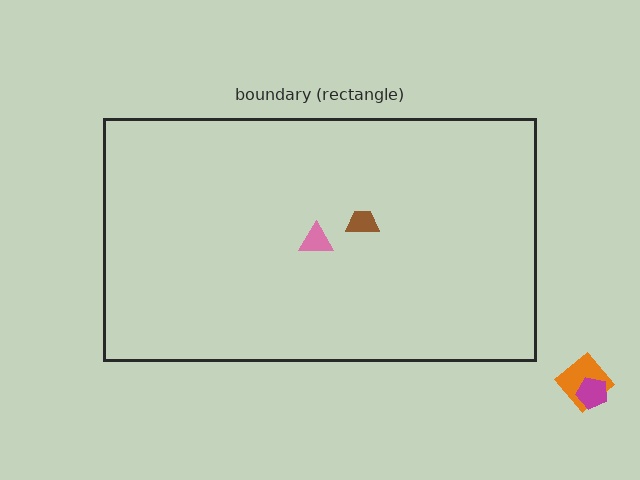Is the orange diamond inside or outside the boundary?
Outside.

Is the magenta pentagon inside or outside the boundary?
Outside.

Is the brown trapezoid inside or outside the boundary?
Inside.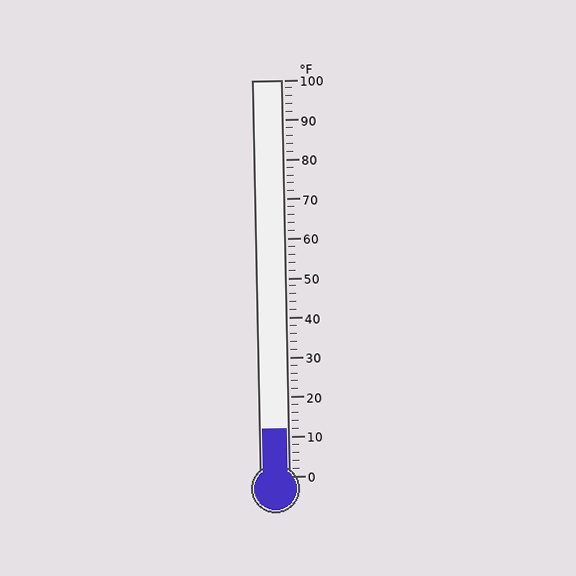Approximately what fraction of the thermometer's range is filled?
The thermometer is filled to approximately 10% of its range.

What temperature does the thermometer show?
The thermometer shows approximately 12°F.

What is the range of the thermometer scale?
The thermometer scale ranges from 0°F to 100°F.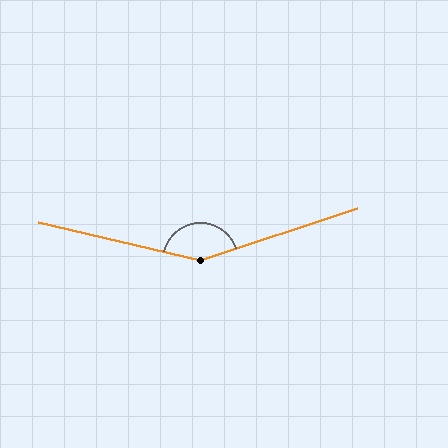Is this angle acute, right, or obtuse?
It is obtuse.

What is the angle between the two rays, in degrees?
Approximately 149 degrees.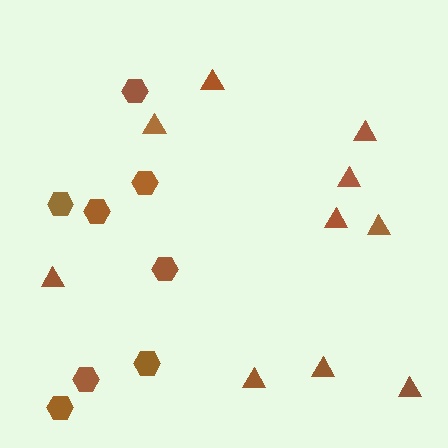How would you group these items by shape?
There are 2 groups: one group of hexagons (8) and one group of triangles (10).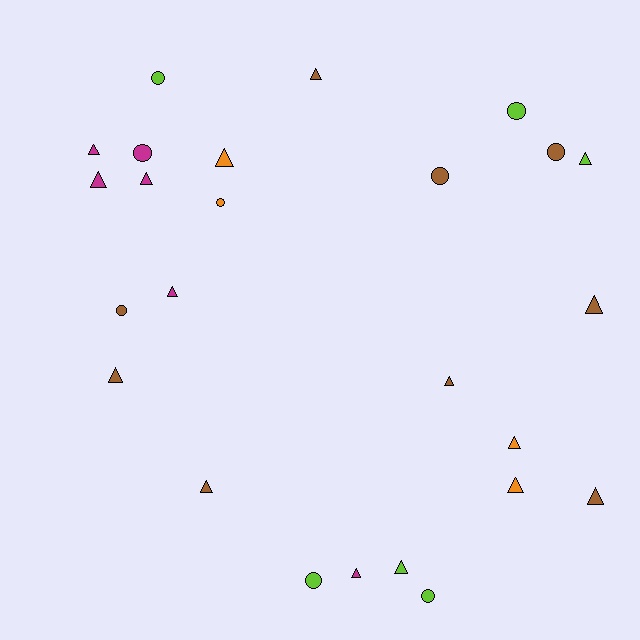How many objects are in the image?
There are 25 objects.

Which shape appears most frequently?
Triangle, with 16 objects.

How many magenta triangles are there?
There are 5 magenta triangles.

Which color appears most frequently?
Brown, with 9 objects.